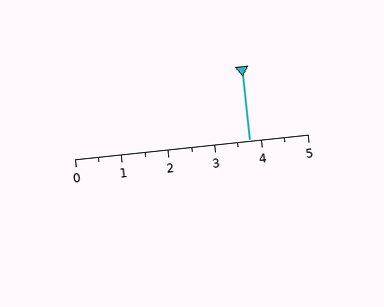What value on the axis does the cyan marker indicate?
The marker indicates approximately 3.8.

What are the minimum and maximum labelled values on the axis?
The axis runs from 0 to 5.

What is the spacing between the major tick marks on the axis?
The major ticks are spaced 1 apart.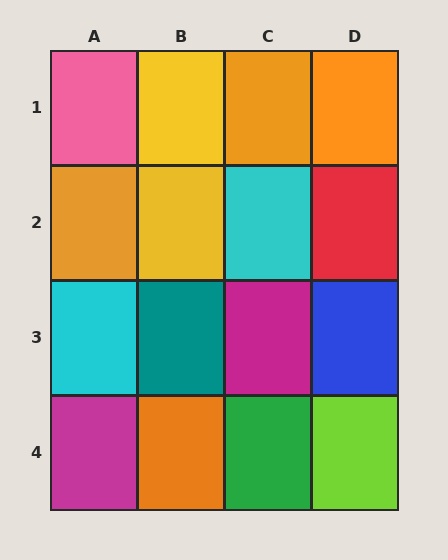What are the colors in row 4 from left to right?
Magenta, orange, green, lime.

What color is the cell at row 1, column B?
Yellow.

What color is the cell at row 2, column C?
Cyan.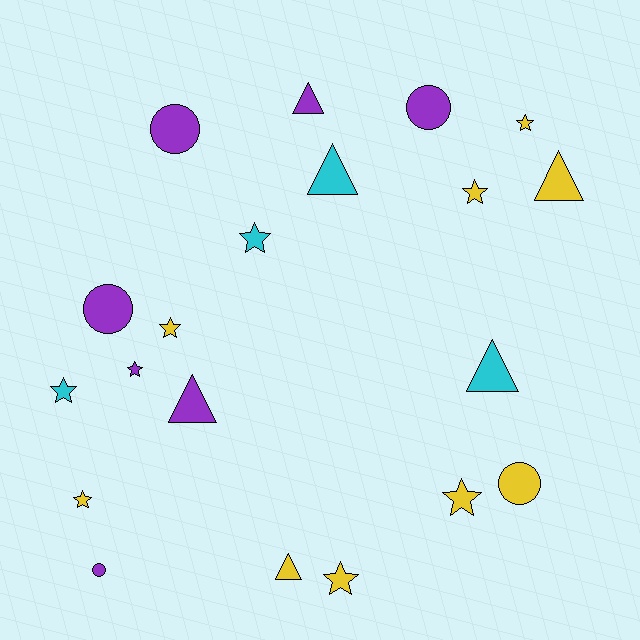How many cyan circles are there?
There are no cyan circles.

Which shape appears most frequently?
Star, with 9 objects.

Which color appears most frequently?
Yellow, with 9 objects.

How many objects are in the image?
There are 20 objects.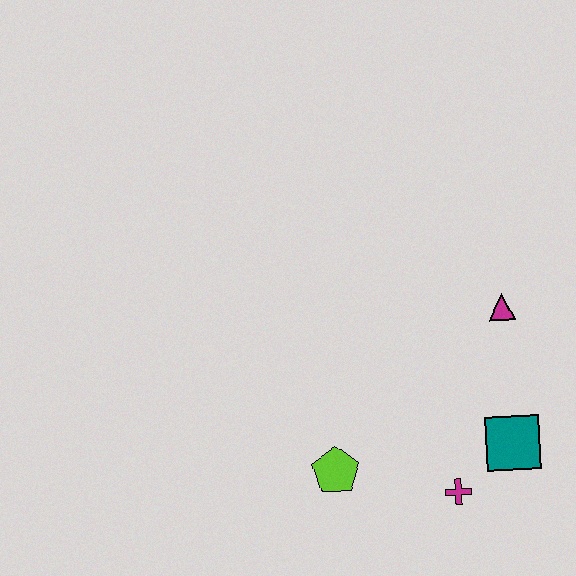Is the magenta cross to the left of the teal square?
Yes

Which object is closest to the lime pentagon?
The magenta cross is closest to the lime pentagon.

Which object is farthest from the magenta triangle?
The lime pentagon is farthest from the magenta triangle.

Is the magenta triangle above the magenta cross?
Yes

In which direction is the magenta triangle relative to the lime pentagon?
The magenta triangle is to the right of the lime pentagon.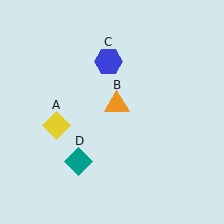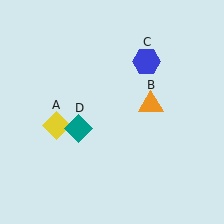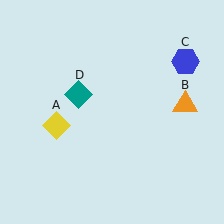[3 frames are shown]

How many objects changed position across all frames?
3 objects changed position: orange triangle (object B), blue hexagon (object C), teal diamond (object D).